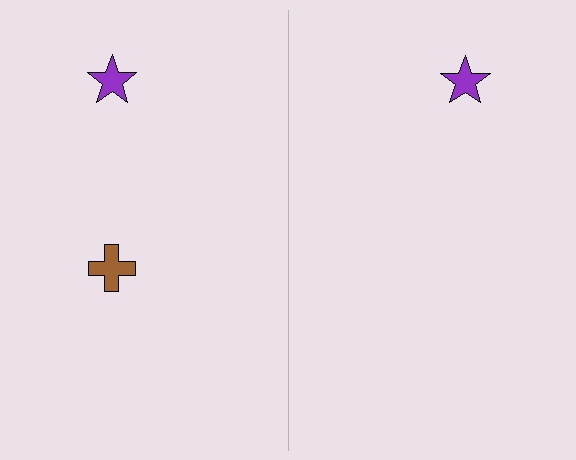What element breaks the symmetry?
A brown cross is missing from the right side.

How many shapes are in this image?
There are 3 shapes in this image.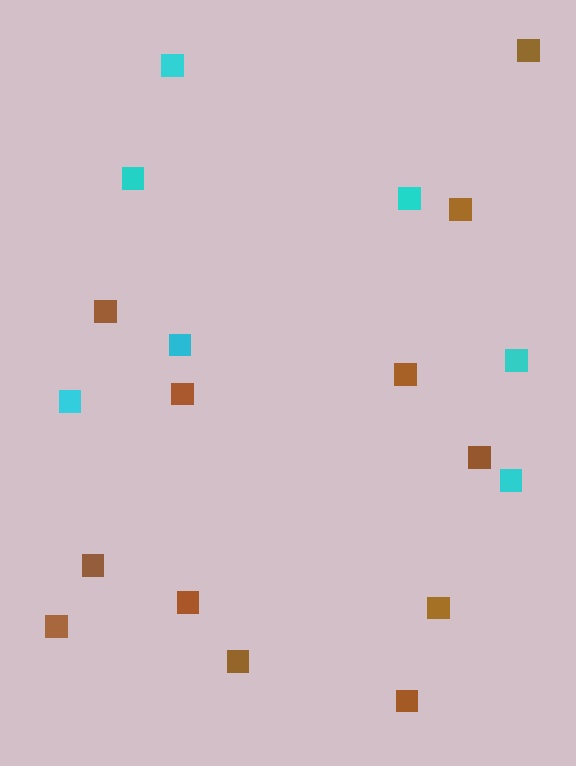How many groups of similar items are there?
There are 2 groups: one group of brown squares (12) and one group of cyan squares (7).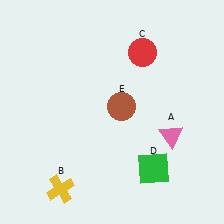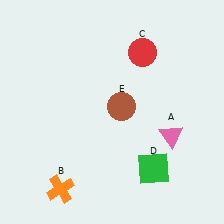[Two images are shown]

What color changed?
The cross (B) changed from yellow in Image 1 to orange in Image 2.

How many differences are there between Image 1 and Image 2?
There is 1 difference between the two images.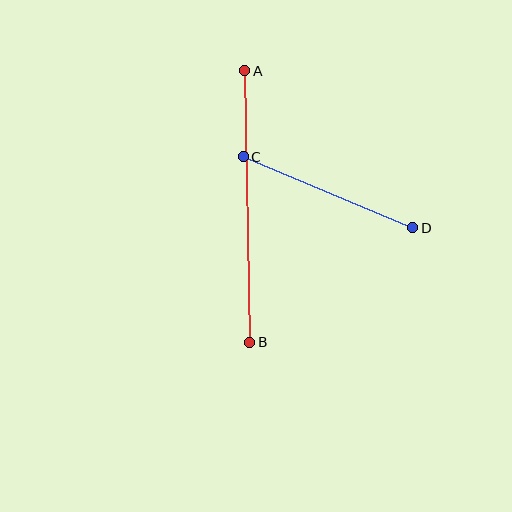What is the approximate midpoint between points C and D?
The midpoint is at approximately (328, 192) pixels.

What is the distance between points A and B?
The distance is approximately 272 pixels.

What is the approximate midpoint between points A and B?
The midpoint is at approximately (247, 206) pixels.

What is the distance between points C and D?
The distance is approximately 183 pixels.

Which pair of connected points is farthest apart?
Points A and B are farthest apart.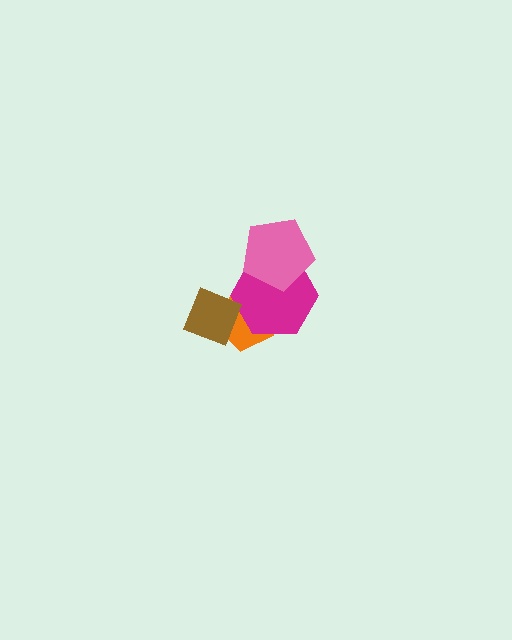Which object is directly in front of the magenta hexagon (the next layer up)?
The brown diamond is directly in front of the magenta hexagon.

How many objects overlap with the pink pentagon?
1 object overlaps with the pink pentagon.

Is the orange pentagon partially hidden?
Yes, it is partially covered by another shape.